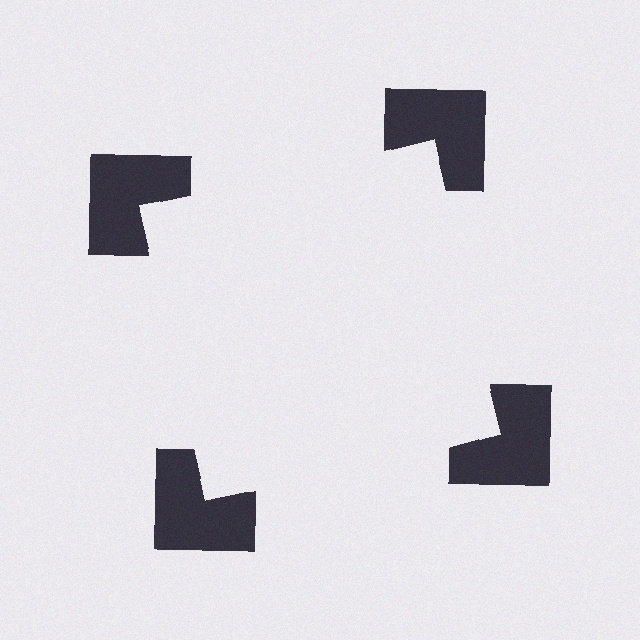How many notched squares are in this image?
There are 4 — one at each vertex of the illusory square.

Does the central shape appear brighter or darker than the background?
It typically appears slightly brighter than the background, even though no actual brightness change is drawn.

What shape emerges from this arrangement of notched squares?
An illusory square — its edges are inferred from the aligned wedge cuts in the notched squares, not physically drawn.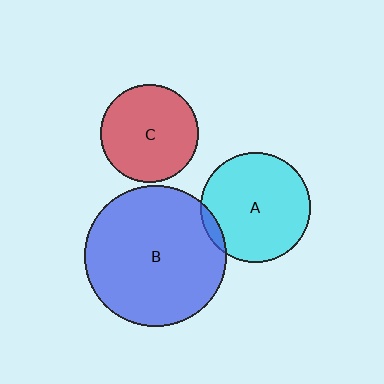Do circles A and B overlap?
Yes.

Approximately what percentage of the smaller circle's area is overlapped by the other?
Approximately 5%.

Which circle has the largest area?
Circle B (blue).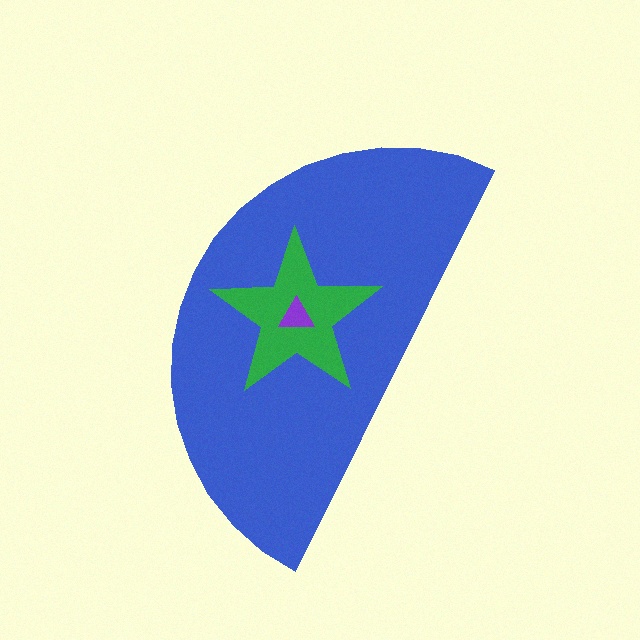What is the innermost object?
The purple triangle.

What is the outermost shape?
The blue semicircle.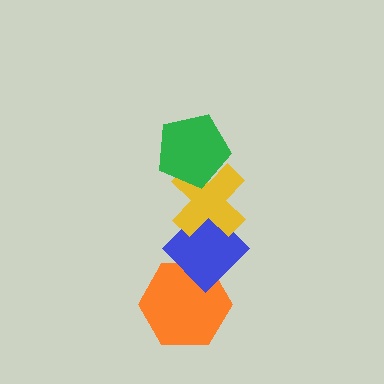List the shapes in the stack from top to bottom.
From top to bottom: the green pentagon, the yellow cross, the blue diamond, the orange hexagon.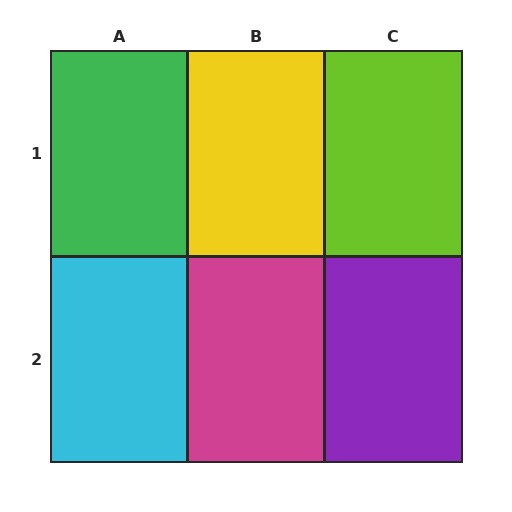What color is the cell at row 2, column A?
Cyan.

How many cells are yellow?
1 cell is yellow.